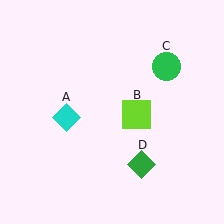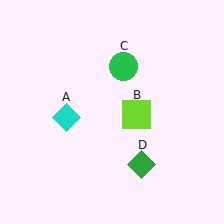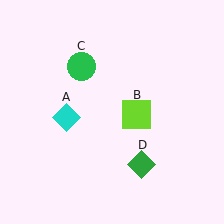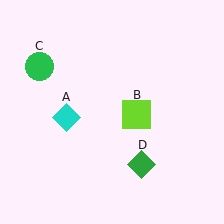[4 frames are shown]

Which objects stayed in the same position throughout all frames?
Cyan diamond (object A) and lime square (object B) and green diamond (object D) remained stationary.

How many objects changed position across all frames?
1 object changed position: green circle (object C).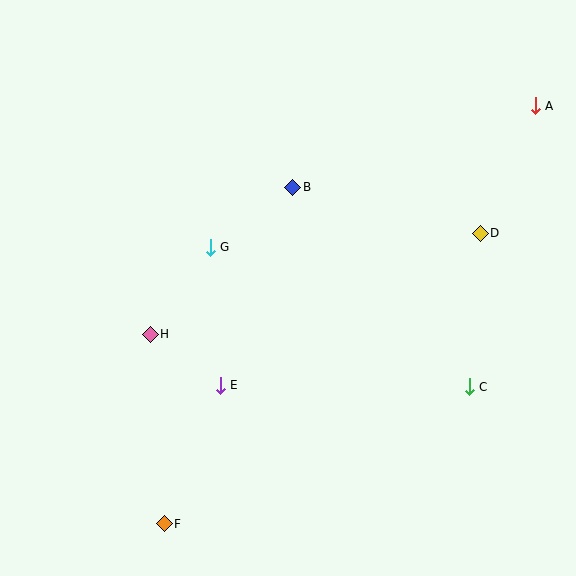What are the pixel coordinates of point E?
Point E is at (220, 385).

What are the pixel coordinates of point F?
Point F is at (164, 523).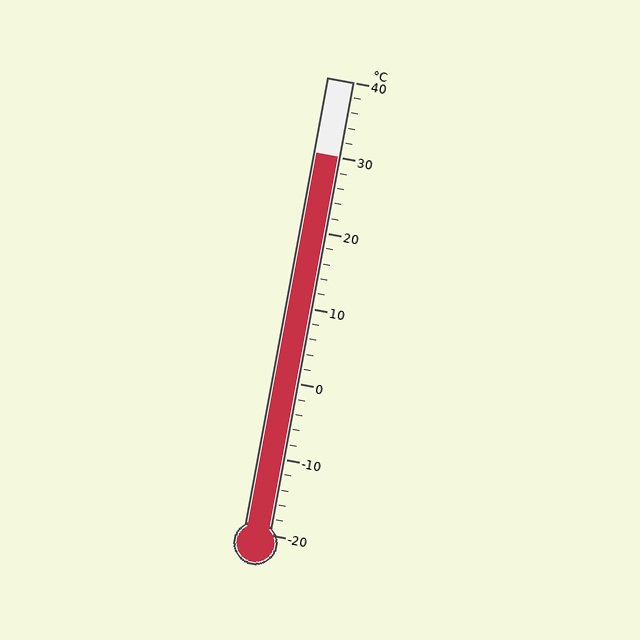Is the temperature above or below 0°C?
The temperature is above 0°C.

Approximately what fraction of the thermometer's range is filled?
The thermometer is filled to approximately 85% of its range.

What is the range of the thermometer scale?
The thermometer scale ranges from -20°C to 40°C.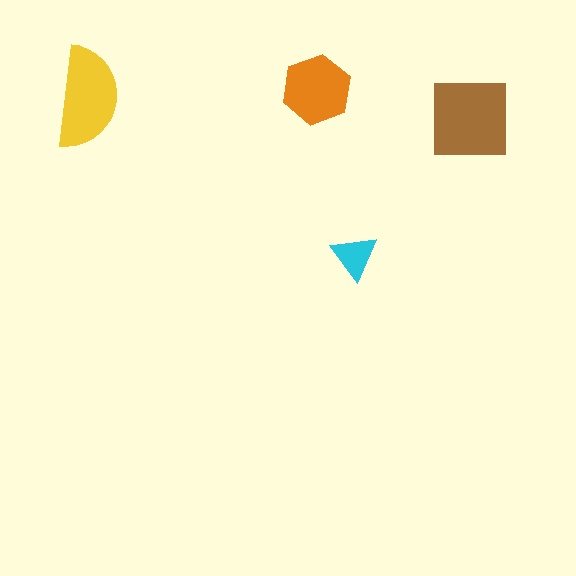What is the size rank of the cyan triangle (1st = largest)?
4th.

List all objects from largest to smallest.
The brown square, the yellow semicircle, the orange hexagon, the cyan triangle.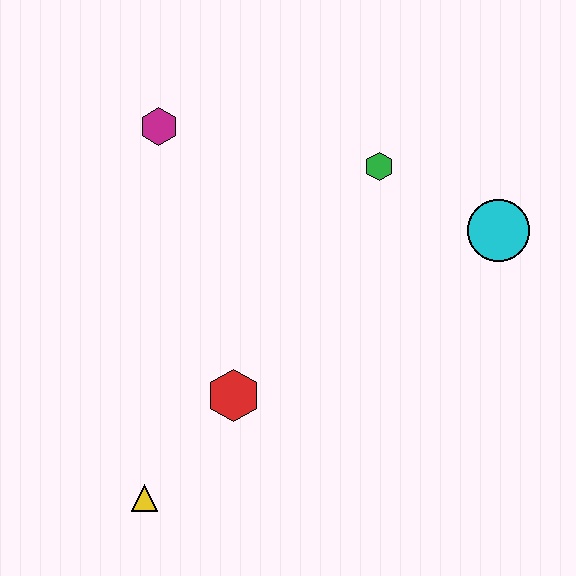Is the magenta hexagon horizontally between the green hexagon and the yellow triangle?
Yes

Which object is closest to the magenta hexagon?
The green hexagon is closest to the magenta hexagon.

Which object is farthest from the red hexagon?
The cyan circle is farthest from the red hexagon.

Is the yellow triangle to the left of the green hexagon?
Yes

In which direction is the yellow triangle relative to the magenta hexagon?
The yellow triangle is below the magenta hexagon.